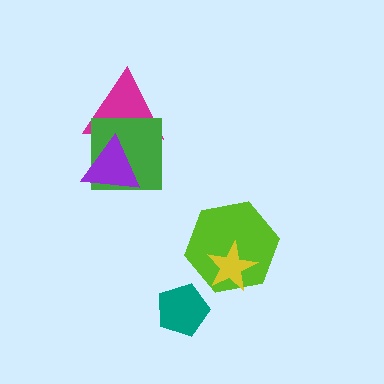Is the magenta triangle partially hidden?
Yes, it is partially covered by another shape.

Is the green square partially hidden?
Yes, it is partially covered by another shape.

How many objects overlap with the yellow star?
1 object overlaps with the yellow star.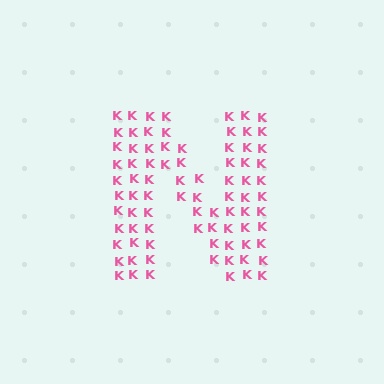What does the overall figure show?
The overall figure shows the letter N.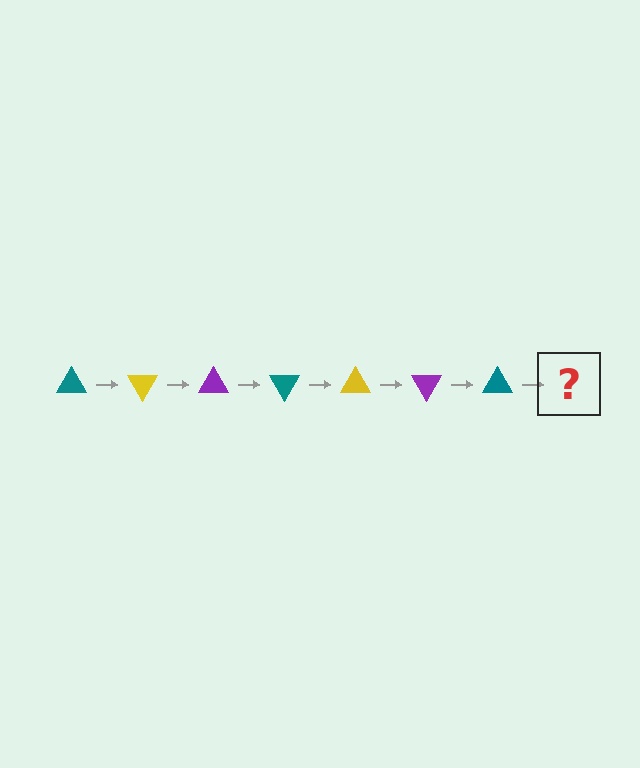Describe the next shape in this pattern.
It should be a yellow triangle, rotated 420 degrees from the start.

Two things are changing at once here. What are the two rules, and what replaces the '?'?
The two rules are that it rotates 60 degrees each step and the color cycles through teal, yellow, and purple. The '?' should be a yellow triangle, rotated 420 degrees from the start.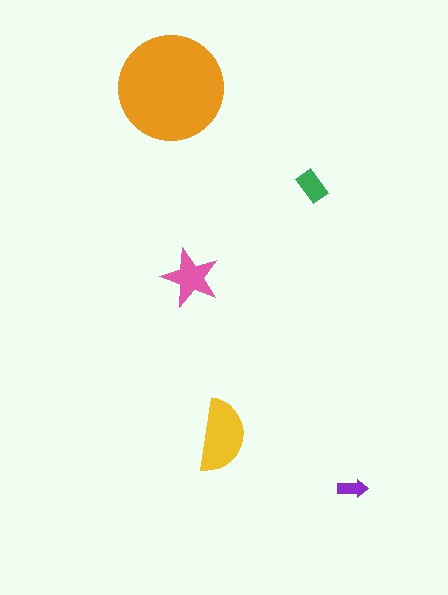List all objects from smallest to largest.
The purple arrow, the green rectangle, the pink star, the yellow semicircle, the orange circle.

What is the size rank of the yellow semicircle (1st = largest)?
2nd.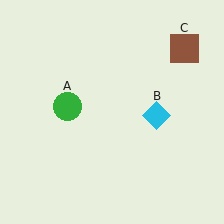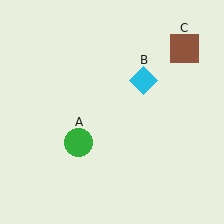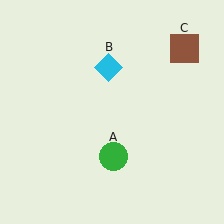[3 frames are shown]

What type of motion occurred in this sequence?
The green circle (object A), cyan diamond (object B) rotated counterclockwise around the center of the scene.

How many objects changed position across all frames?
2 objects changed position: green circle (object A), cyan diamond (object B).